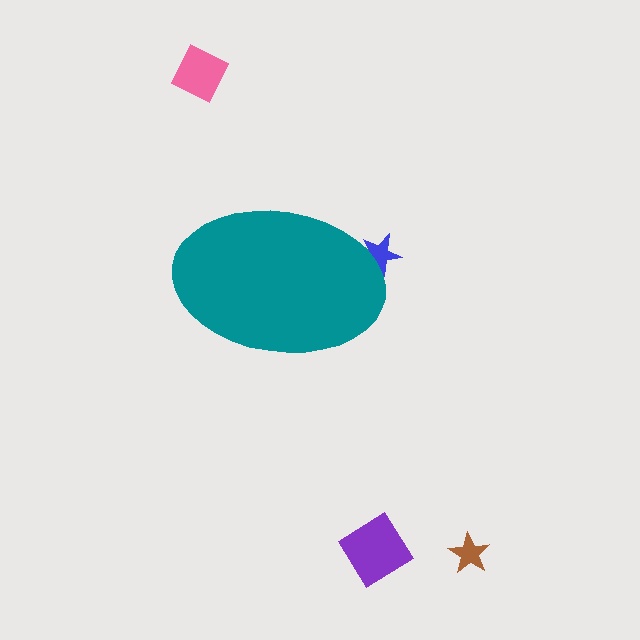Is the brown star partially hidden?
No, the brown star is fully visible.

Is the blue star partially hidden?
Yes, the blue star is partially hidden behind the teal ellipse.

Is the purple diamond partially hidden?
No, the purple diamond is fully visible.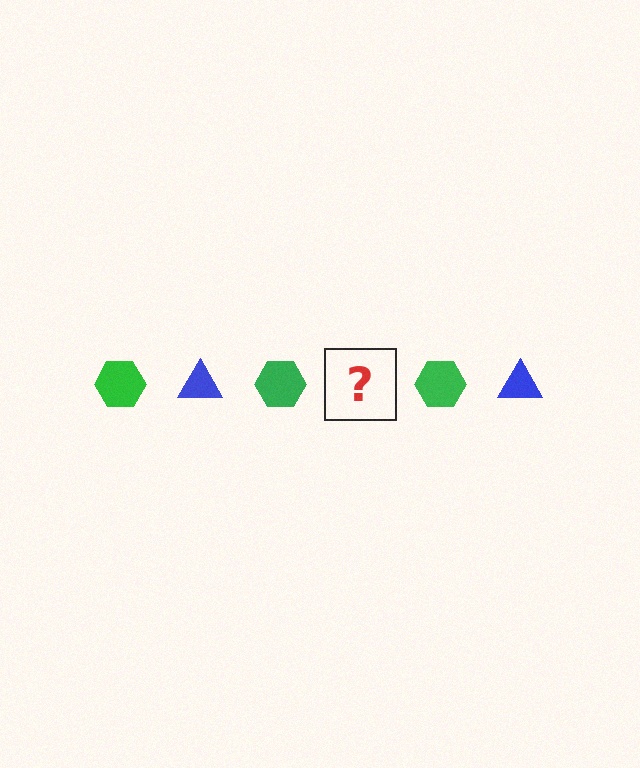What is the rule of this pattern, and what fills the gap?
The rule is that the pattern alternates between green hexagon and blue triangle. The gap should be filled with a blue triangle.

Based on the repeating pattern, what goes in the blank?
The blank should be a blue triangle.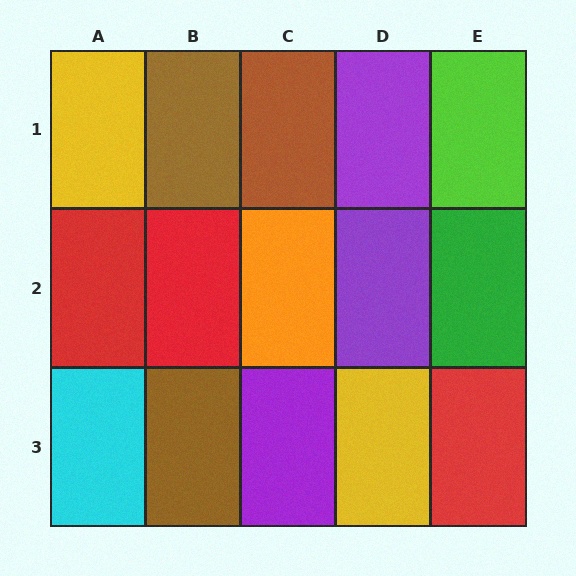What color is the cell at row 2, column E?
Green.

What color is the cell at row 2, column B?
Red.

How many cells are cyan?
1 cell is cyan.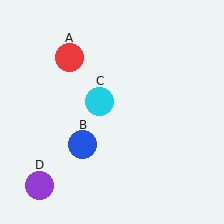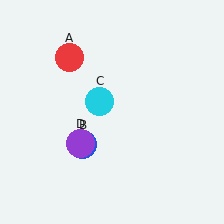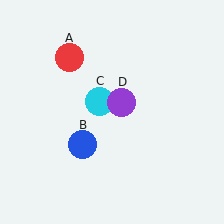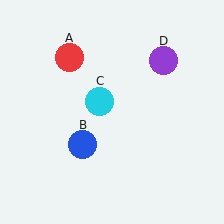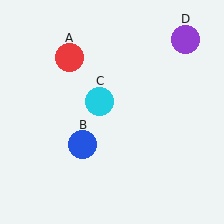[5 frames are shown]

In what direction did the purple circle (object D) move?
The purple circle (object D) moved up and to the right.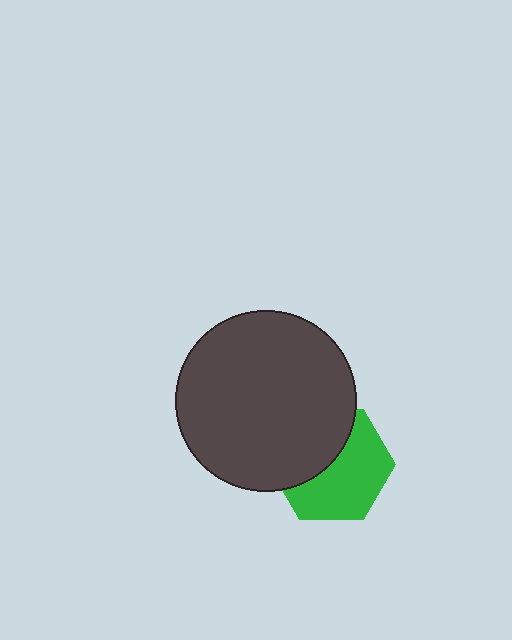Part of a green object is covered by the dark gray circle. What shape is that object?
It is a hexagon.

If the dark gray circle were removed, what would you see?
You would see the complete green hexagon.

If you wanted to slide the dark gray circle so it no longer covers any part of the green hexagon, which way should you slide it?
Slide it toward the upper-left — that is the most direct way to separate the two shapes.